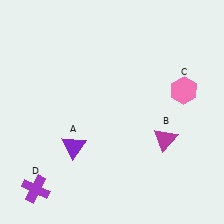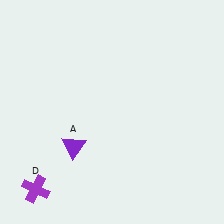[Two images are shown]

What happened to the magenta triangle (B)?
The magenta triangle (B) was removed in Image 2. It was in the bottom-right area of Image 1.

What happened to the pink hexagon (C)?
The pink hexagon (C) was removed in Image 2. It was in the top-right area of Image 1.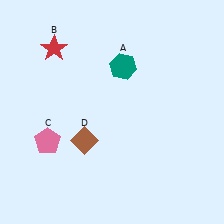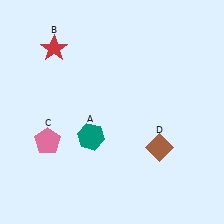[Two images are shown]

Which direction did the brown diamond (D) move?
The brown diamond (D) moved right.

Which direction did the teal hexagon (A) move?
The teal hexagon (A) moved down.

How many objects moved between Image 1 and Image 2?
2 objects moved between the two images.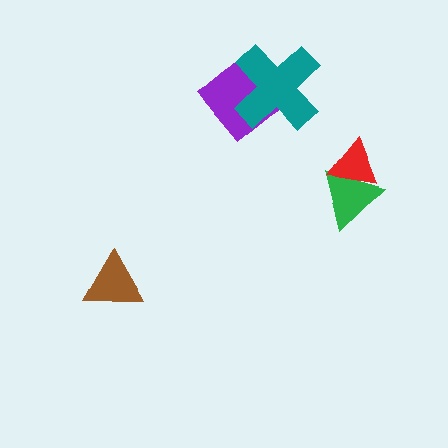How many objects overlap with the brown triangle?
0 objects overlap with the brown triangle.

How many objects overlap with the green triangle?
1 object overlaps with the green triangle.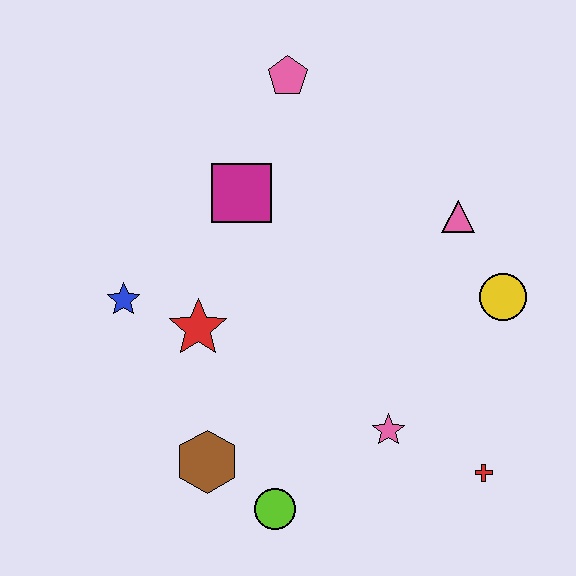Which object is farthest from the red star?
The red cross is farthest from the red star.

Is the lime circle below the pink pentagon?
Yes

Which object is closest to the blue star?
The red star is closest to the blue star.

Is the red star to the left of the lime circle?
Yes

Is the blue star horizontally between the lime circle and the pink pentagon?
No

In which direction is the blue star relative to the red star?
The blue star is to the left of the red star.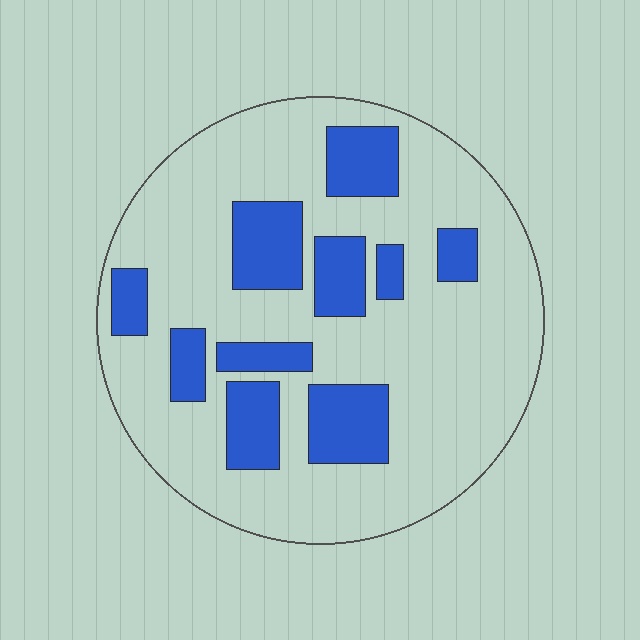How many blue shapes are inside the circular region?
10.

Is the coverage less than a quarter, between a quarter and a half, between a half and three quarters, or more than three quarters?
Less than a quarter.